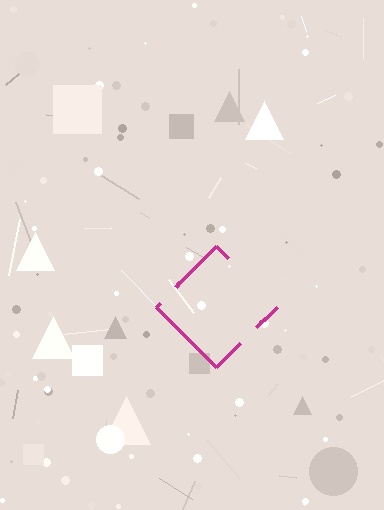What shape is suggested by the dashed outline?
The dashed outline suggests a diamond.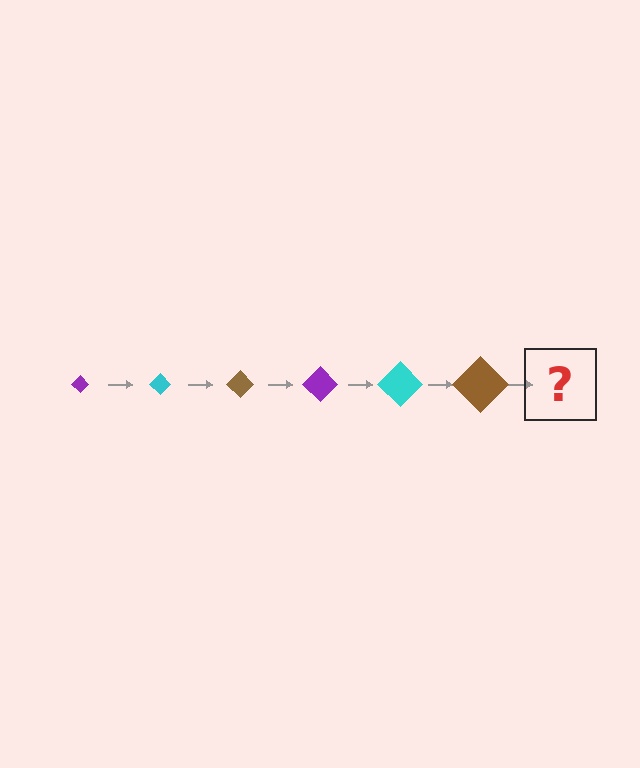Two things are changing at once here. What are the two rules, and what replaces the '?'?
The two rules are that the diamond grows larger each step and the color cycles through purple, cyan, and brown. The '?' should be a purple diamond, larger than the previous one.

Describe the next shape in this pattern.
It should be a purple diamond, larger than the previous one.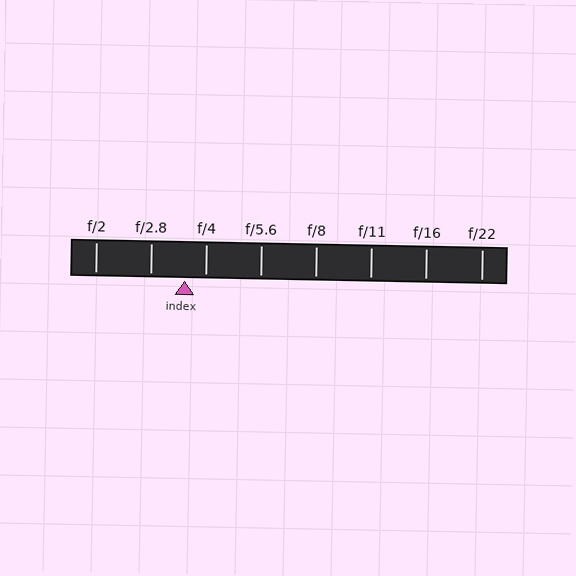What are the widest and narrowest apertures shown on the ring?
The widest aperture shown is f/2 and the narrowest is f/22.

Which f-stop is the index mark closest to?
The index mark is closest to f/4.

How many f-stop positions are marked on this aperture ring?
There are 8 f-stop positions marked.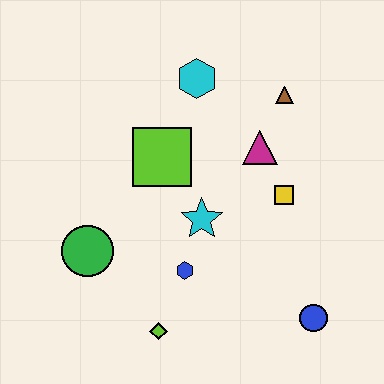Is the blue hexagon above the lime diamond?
Yes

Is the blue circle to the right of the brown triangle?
Yes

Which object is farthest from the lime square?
The blue circle is farthest from the lime square.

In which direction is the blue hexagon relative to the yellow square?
The blue hexagon is to the left of the yellow square.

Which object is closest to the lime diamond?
The blue hexagon is closest to the lime diamond.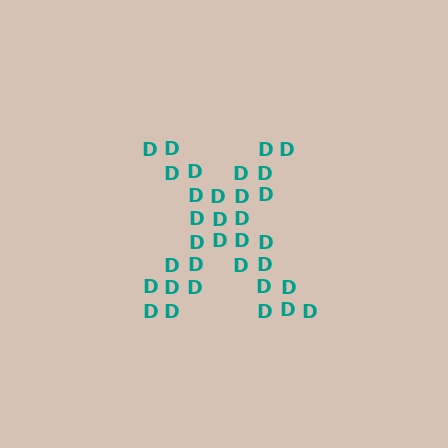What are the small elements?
The small elements are letter D's.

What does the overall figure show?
The overall figure shows the letter X.